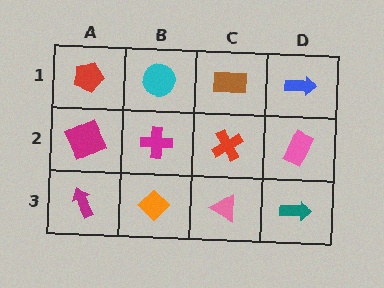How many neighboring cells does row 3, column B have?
3.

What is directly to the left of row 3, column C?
An orange diamond.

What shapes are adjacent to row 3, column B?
A magenta cross (row 2, column B), a magenta arrow (row 3, column A), a pink triangle (row 3, column C).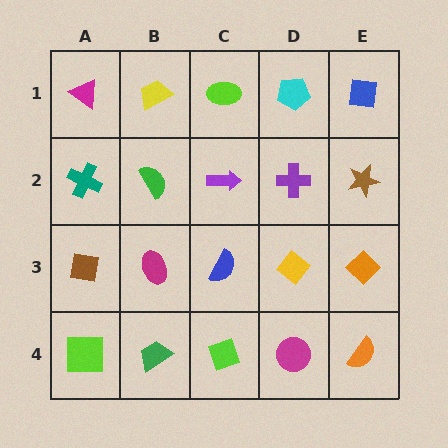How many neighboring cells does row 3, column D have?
4.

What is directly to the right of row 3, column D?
An orange diamond.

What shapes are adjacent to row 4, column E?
An orange diamond (row 3, column E), a magenta circle (row 4, column D).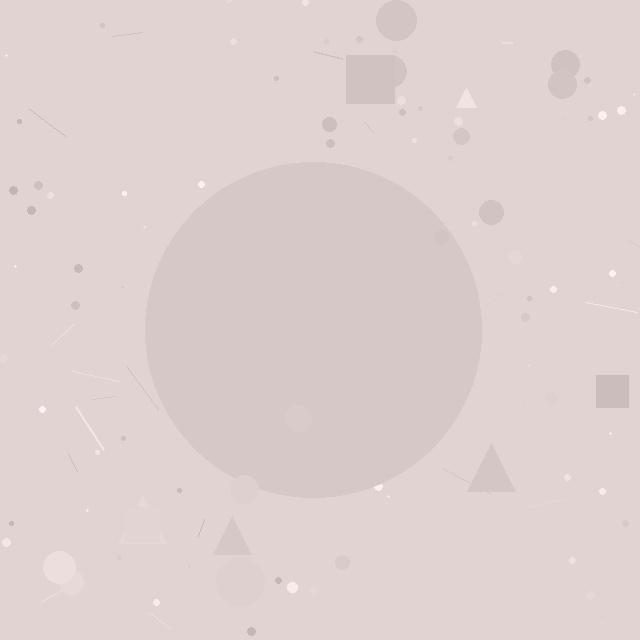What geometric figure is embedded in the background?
A circle is embedded in the background.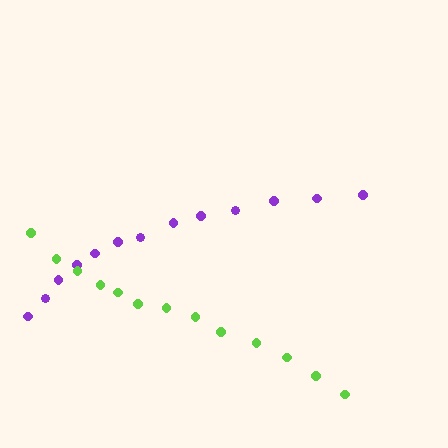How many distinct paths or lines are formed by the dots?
There are 2 distinct paths.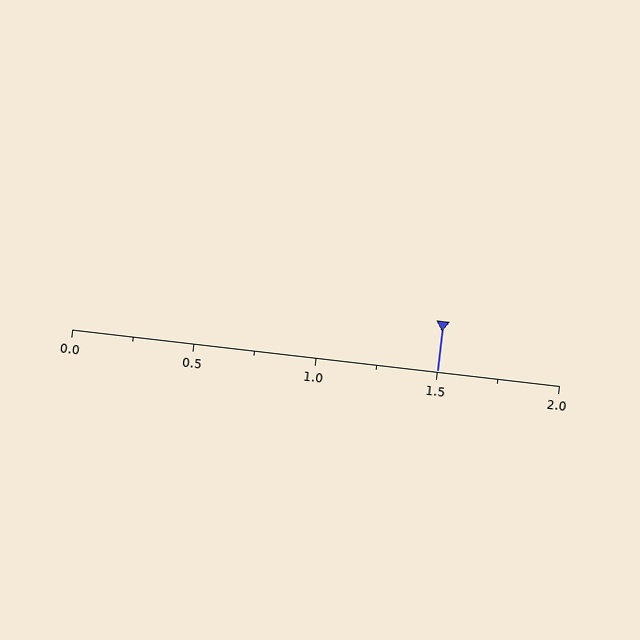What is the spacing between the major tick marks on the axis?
The major ticks are spaced 0.5 apart.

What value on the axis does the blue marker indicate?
The marker indicates approximately 1.5.